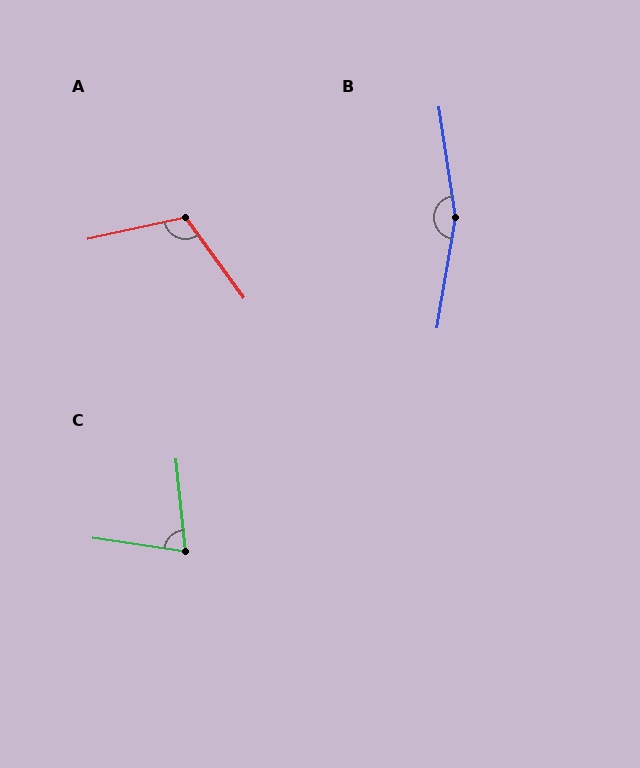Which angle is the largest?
B, at approximately 162 degrees.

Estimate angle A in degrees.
Approximately 113 degrees.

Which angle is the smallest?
C, at approximately 76 degrees.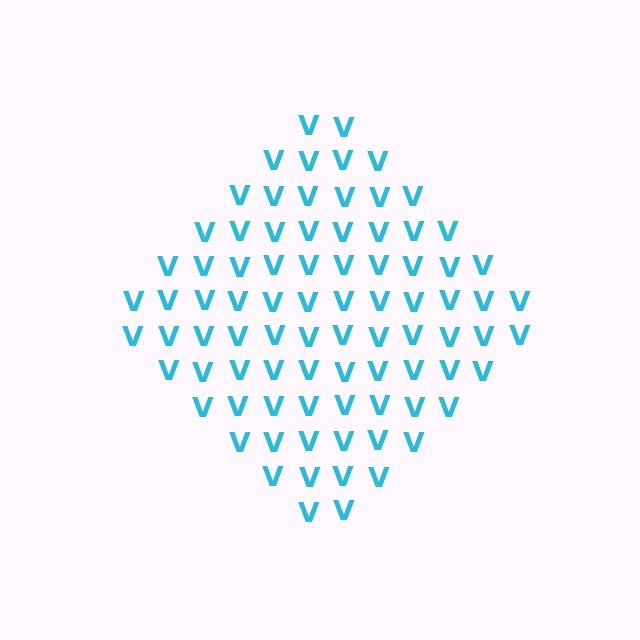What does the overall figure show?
The overall figure shows a diamond.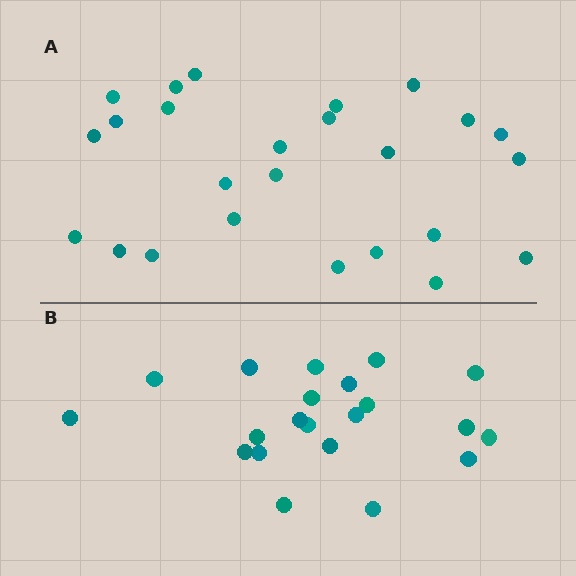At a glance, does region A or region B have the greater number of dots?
Region A (the top region) has more dots.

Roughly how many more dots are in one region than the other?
Region A has about 4 more dots than region B.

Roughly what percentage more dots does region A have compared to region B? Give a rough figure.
About 20% more.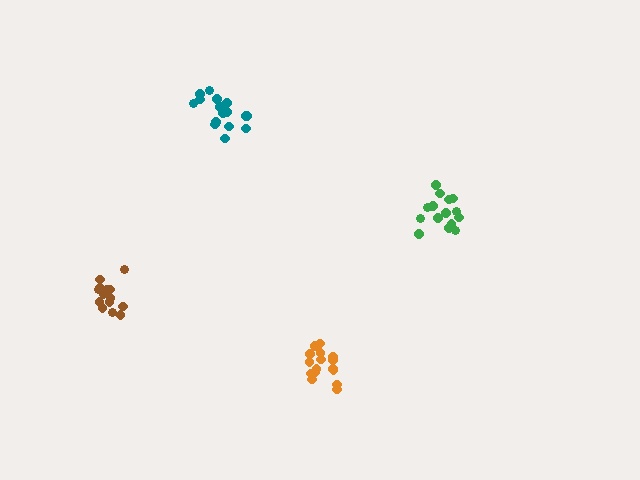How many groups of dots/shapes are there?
There are 4 groups.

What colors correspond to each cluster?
The clusters are colored: green, teal, orange, brown.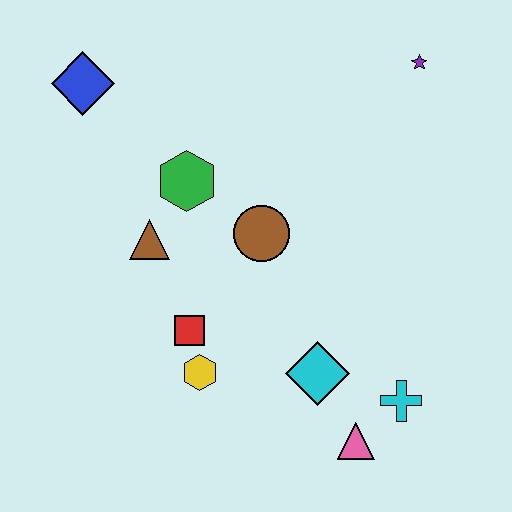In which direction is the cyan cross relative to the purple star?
The cyan cross is below the purple star.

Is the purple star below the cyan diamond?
No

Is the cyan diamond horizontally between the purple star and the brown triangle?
Yes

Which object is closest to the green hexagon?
The brown triangle is closest to the green hexagon.